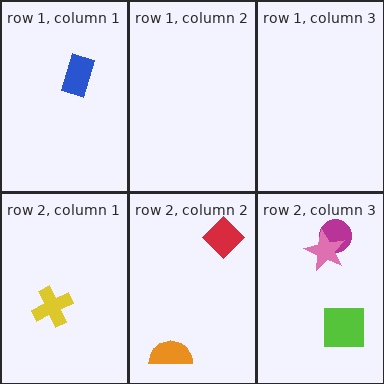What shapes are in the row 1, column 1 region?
The blue rectangle.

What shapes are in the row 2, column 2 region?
The red diamond, the orange semicircle.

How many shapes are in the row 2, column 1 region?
1.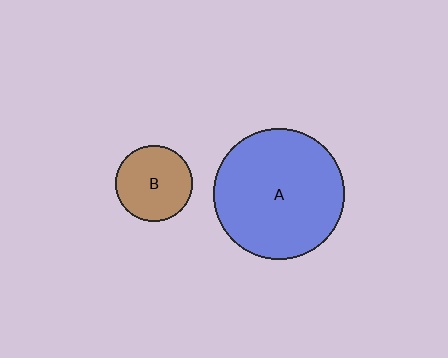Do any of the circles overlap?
No, none of the circles overlap.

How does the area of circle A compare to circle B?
Approximately 3.0 times.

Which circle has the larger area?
Circle A (blue).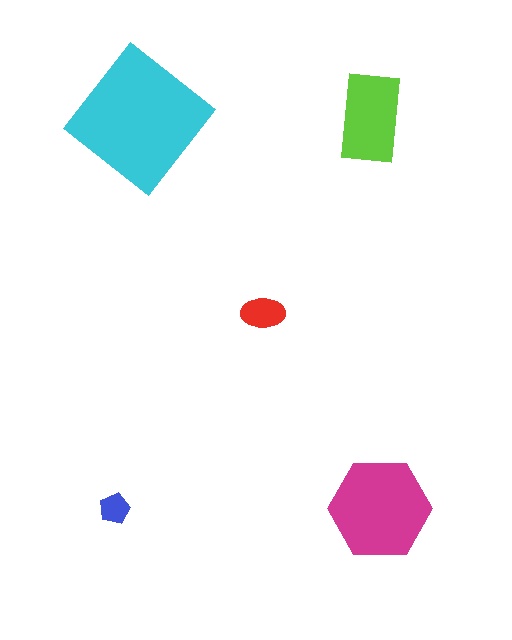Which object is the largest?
The cyan diamond.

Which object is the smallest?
The blue pentagon.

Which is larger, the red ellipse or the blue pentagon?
The red ellipse.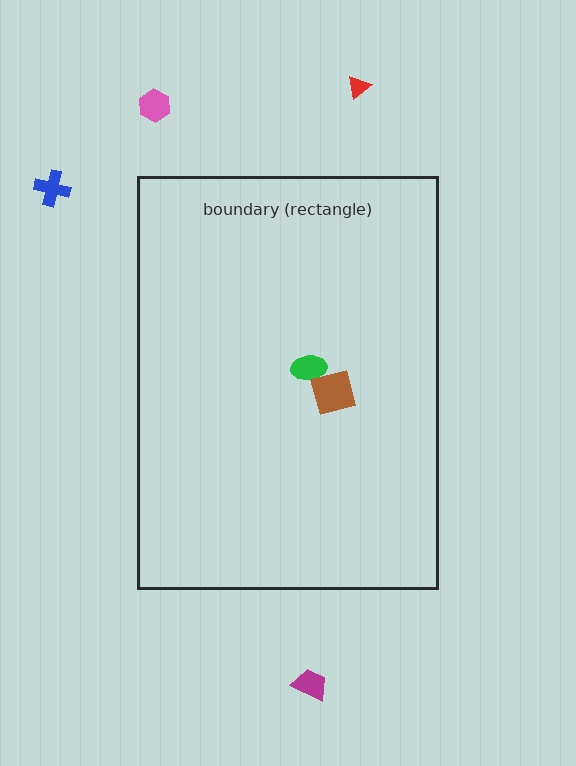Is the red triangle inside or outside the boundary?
Outside.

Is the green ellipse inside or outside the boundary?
Inside.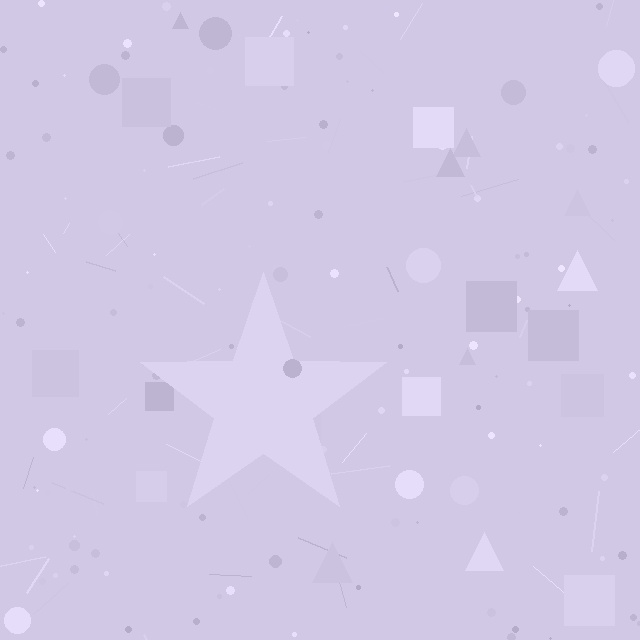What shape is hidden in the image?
A star is hidden in the image.